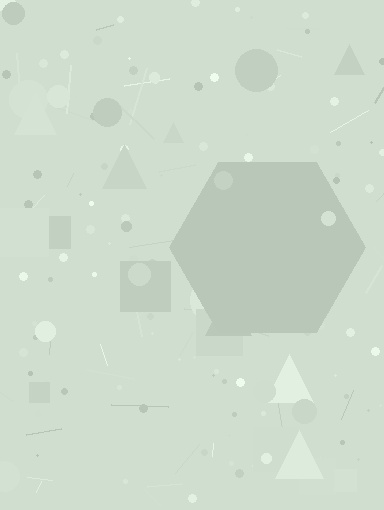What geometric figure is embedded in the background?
A hexagon is embedded in the background.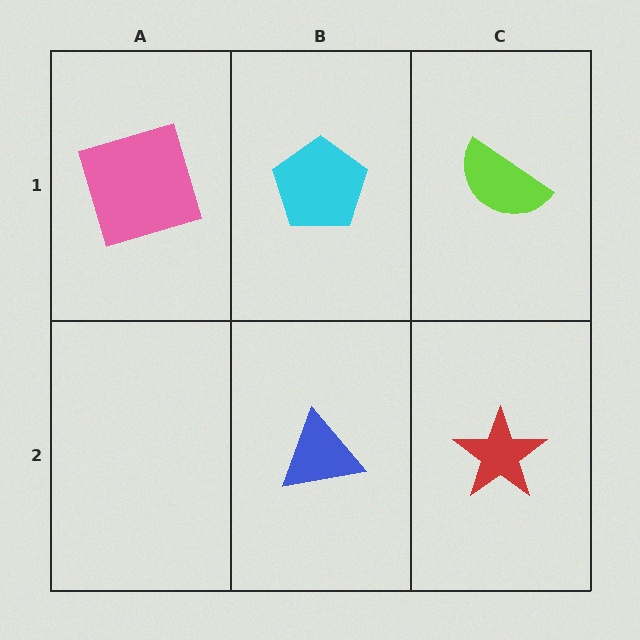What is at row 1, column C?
A lime semicircle.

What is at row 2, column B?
A blue triangle.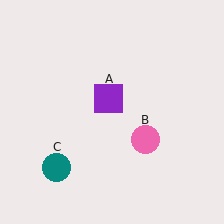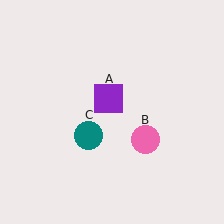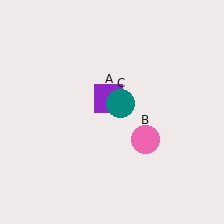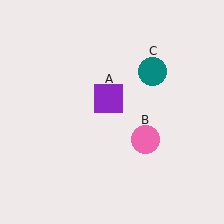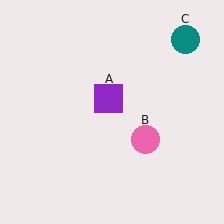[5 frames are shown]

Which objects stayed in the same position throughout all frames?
Purple square (object A) and pink circle (object B) remained stationary.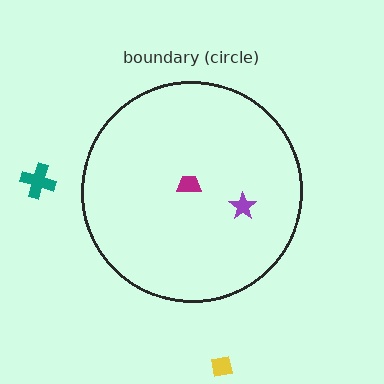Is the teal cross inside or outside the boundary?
Outside.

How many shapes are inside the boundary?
2 inside, 2 outside.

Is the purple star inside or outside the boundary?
Inside.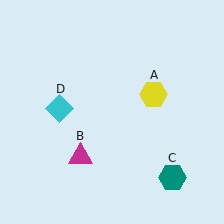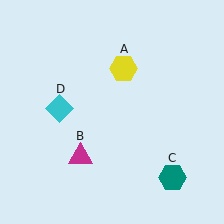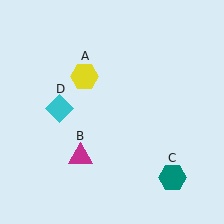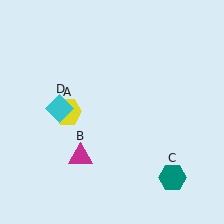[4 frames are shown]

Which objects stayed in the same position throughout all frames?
Magenta triangle (object B) and teal hexagon (object C) and cyan diamond (object D) remained stationary.